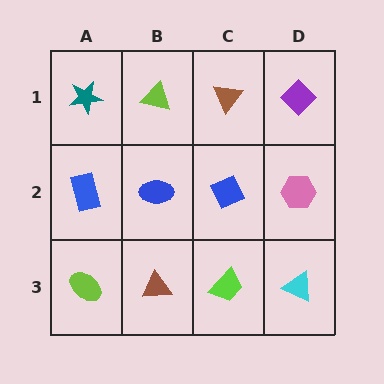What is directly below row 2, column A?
A lime ellipse.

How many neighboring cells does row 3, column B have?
3.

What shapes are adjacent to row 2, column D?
A purple diamond (row 1, column D), a cyan triangle (row 3, column D), a blue diamond (row 2, column C).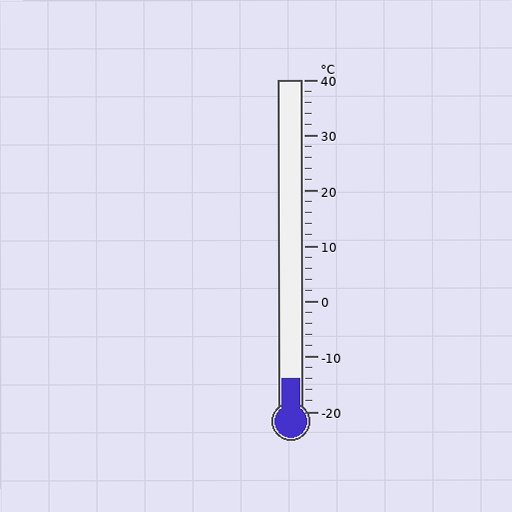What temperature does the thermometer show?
The thermometer shows approximately -14°C.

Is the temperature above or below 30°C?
The temperature is below 30°C.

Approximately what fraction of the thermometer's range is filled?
The thermometer is filled to approximately 10% of its range.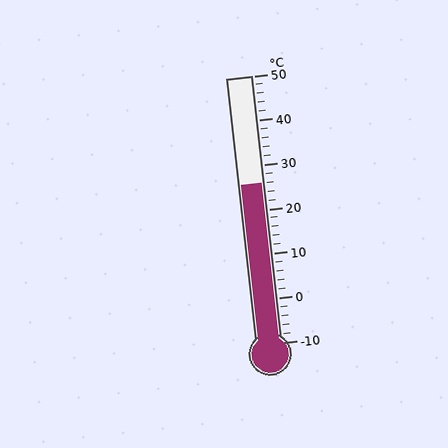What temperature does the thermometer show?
The thermometer shows approximately 26°C.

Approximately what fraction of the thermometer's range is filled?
The thermometer is filled to approximately 60% of its range.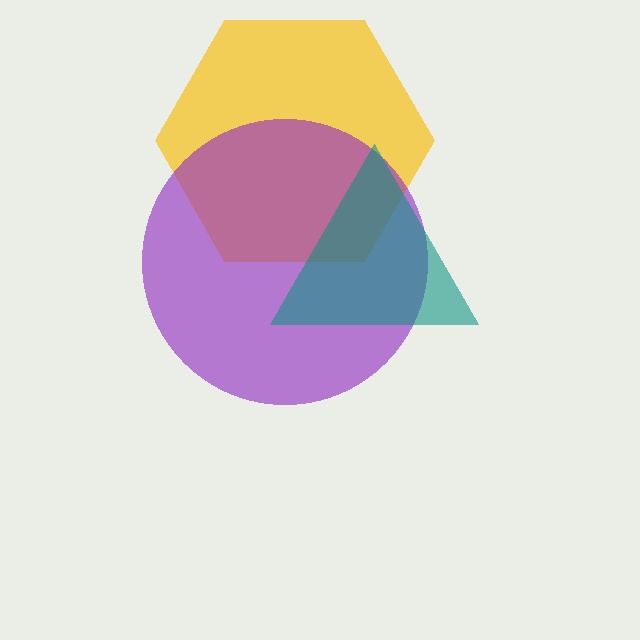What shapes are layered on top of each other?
The layered shapes are: a yellow hexagon, a purple circle, a teal triangle.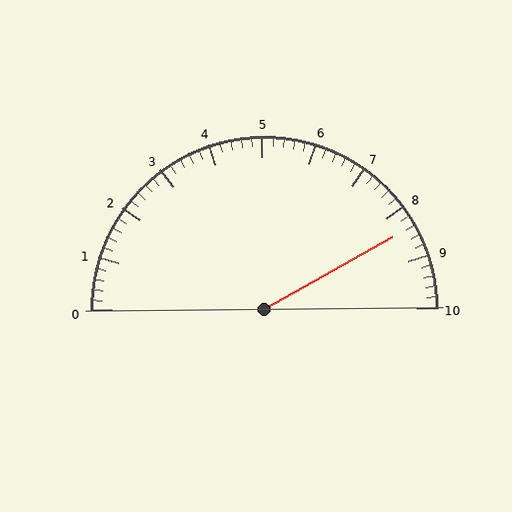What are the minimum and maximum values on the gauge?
The gauge ranges from 0 to 10.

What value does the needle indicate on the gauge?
The needle indicates approximately 8.4.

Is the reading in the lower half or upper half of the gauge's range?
The reading is in the upper half of the range (0 to 10).